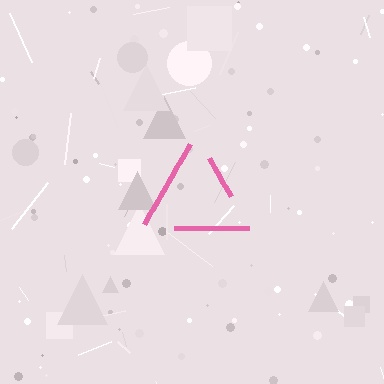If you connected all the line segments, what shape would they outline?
They would outline a triangle.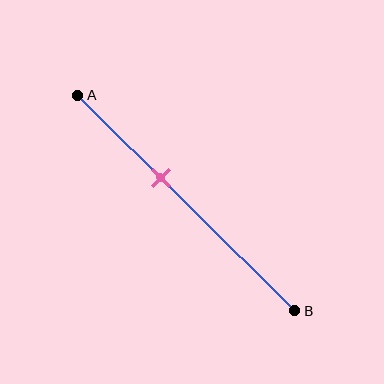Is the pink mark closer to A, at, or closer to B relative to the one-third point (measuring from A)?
The pink mark is closer to point B than the one-third point of segment AB.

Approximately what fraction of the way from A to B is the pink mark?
The pink mark is approximately 40% of the way from A to B.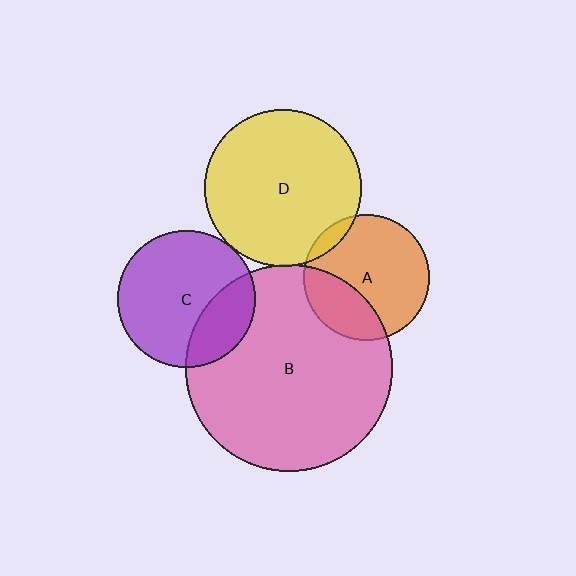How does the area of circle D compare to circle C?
Approximately 1.3 times.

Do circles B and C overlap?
Yes.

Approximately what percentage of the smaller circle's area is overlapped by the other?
Approximately 25%.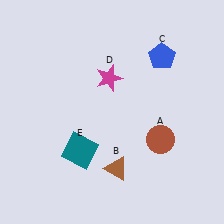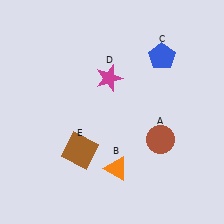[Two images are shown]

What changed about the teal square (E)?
In Image 1, E is teal. In Image 2, it changed to brown.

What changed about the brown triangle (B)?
In Image 1, B is brown. In Image 2, it changed to orange.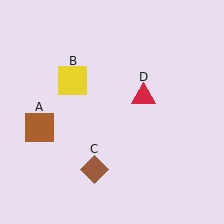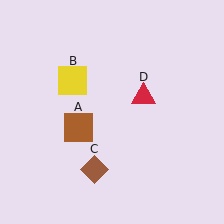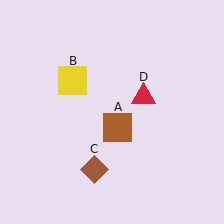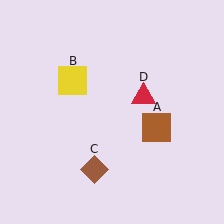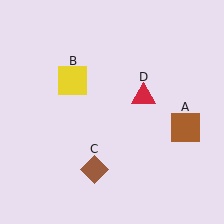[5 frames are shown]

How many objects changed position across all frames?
1 object changed position: brown square (object A).